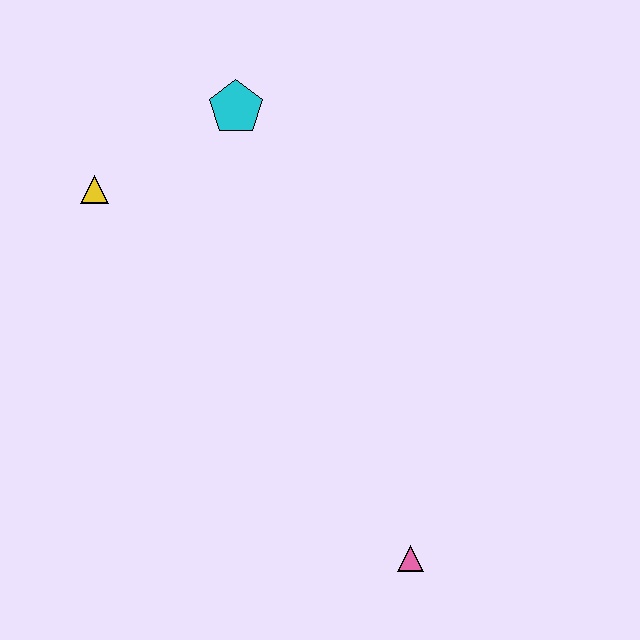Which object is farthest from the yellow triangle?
The pink triangle is farthest from the yellow triangle.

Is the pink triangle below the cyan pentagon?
Yes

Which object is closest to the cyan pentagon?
The yellow triangle is closest to the cyan pentagon.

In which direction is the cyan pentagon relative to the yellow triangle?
The cyan pentagon is to the right of the yellow triangle.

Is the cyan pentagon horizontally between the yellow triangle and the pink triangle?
Yes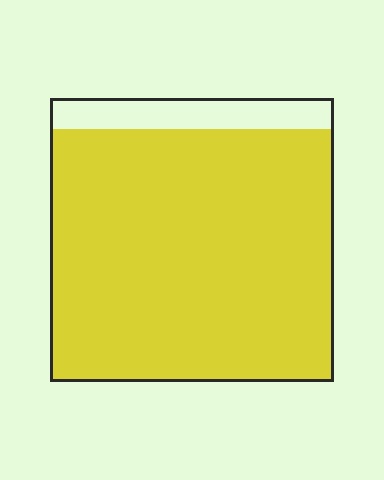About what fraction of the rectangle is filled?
About nine tenths (9/10).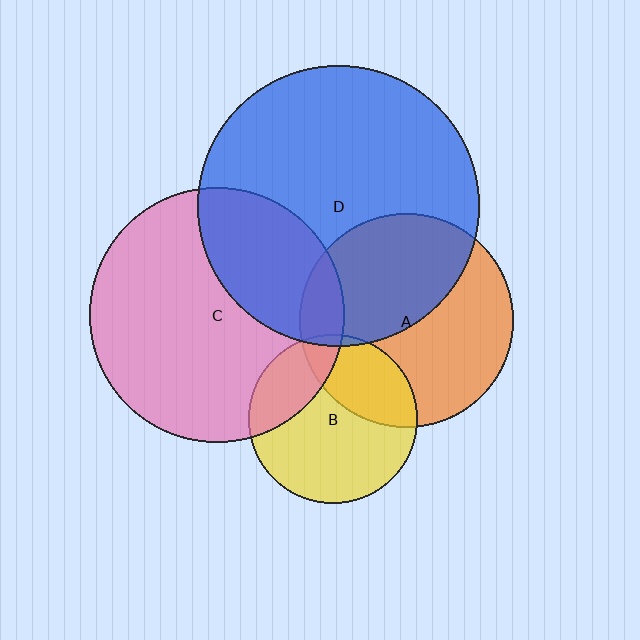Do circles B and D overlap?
Yes.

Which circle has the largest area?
Circle D (blue).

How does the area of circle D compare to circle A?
Approximately 1.7 times.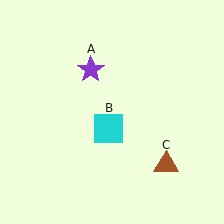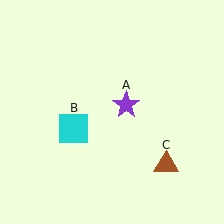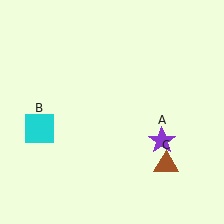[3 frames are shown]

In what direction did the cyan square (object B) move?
The cyan square (object B) moved left.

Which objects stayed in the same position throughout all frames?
Brown triangle (object C) remained stationary.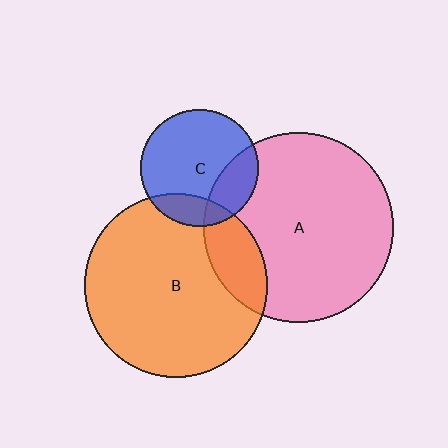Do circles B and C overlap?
Yes.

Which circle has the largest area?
Circle A (pink).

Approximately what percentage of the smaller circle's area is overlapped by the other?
Approximately 15%.